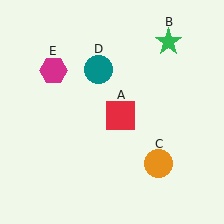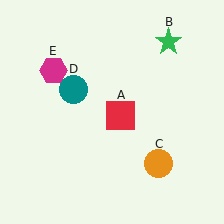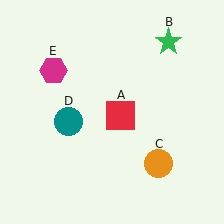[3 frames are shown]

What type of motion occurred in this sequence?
The teal circle (object D) rotated counterclockwise around the center of the scene.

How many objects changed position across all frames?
1 object changed position: teal circle (object D).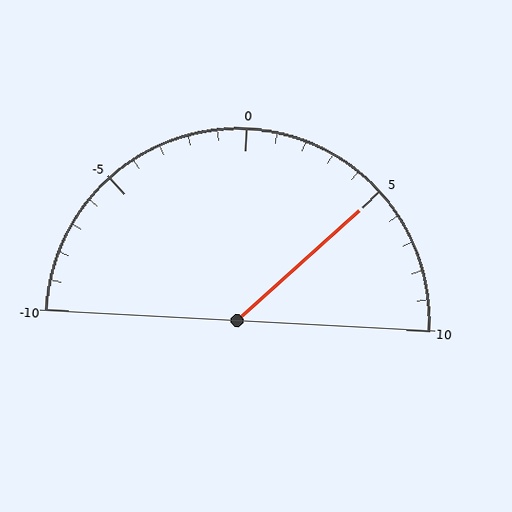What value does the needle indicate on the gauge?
The needle indicates approximately 5.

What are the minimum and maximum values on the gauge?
The gauge ranges from -10 to 10.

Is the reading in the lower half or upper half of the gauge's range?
The reading is in the upper half of the range (-10 to 10).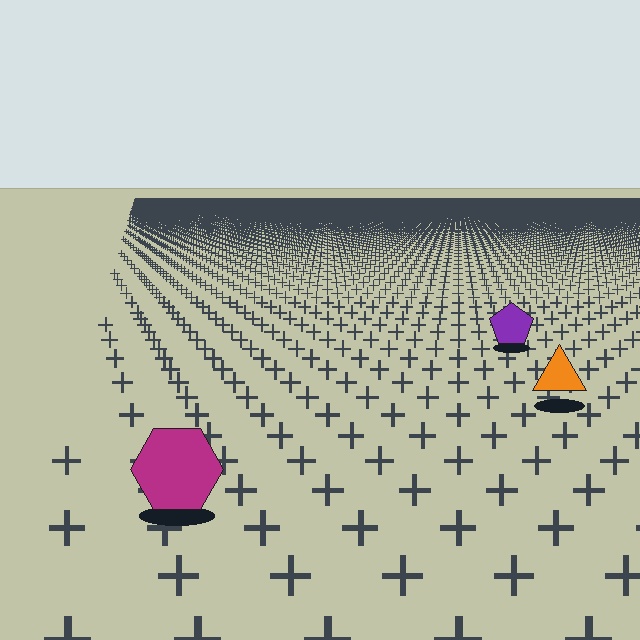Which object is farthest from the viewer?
The purple pentagon is farthest from the viewer. It appears smaller and the ground texture around it is denser.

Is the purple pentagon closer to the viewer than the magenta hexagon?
No. The magenta hexagon is closer — you can tell from the texture gradient: the ground texture is coarser near it.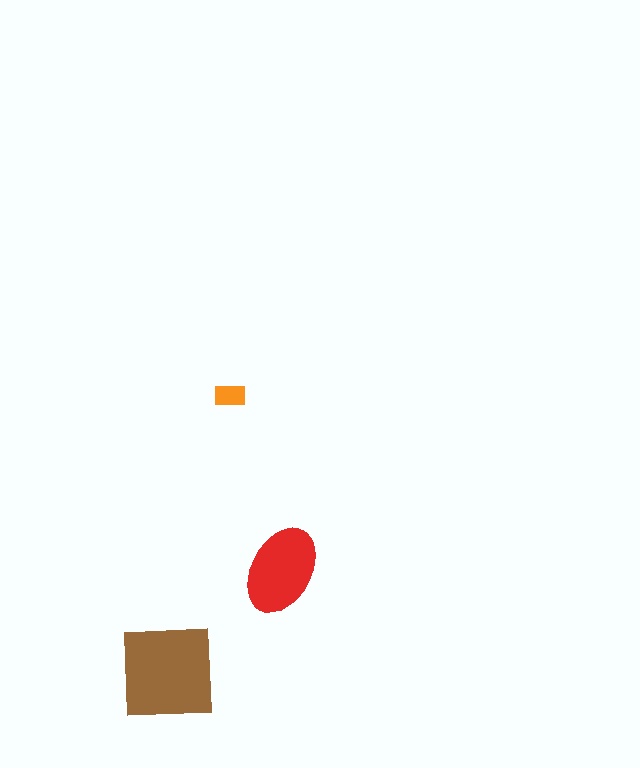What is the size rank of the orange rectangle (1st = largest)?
3rd.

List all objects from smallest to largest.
The orange rectangle, the red ellipse, the brown square.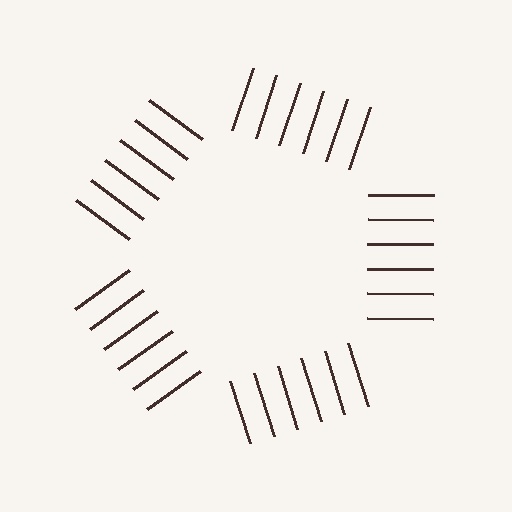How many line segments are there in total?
30 — 6 along each of the 5 edges.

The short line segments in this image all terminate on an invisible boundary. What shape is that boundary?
An illusory pentagon — the line segments terminate on its edges but no continuous stroke is drawn.